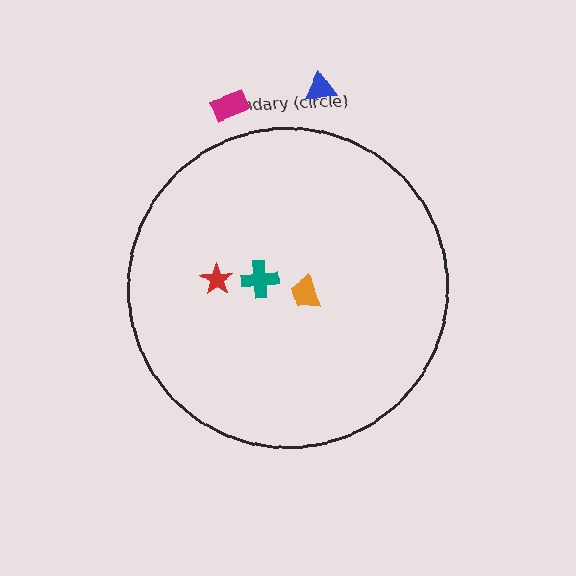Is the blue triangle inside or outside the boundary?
Outside.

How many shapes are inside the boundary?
3 inside, 2 outside.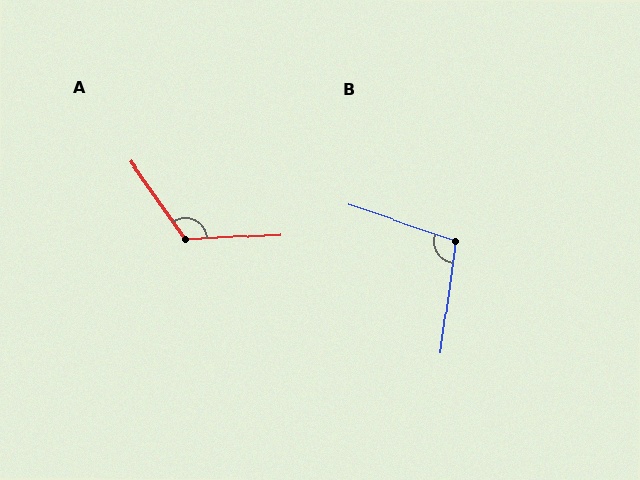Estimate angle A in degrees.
Approximately 122 degrees.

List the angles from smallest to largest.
B (101°), A (122°).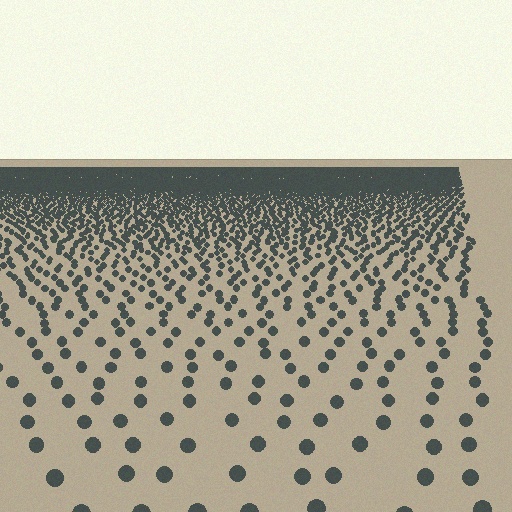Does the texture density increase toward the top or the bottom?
Density increases toward the top.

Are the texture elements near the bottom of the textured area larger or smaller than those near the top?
Larger. Near the bottom, elements are closer to the viewer and appear at a bigger on-screen size.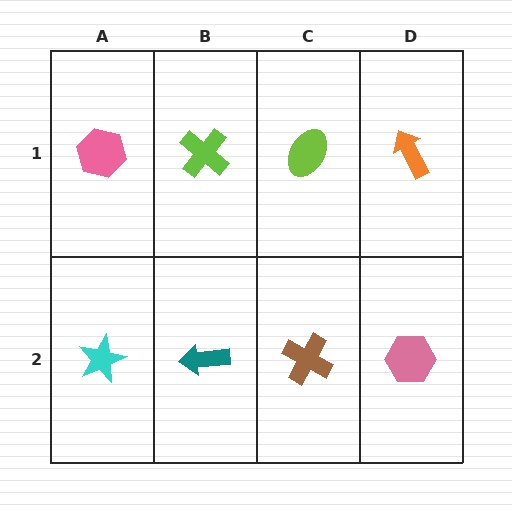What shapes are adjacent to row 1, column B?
A teal arrow (row 2, column B), a pink hexagon (row 1, column A), a lime ellipse (row 1, column C).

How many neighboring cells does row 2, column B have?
3.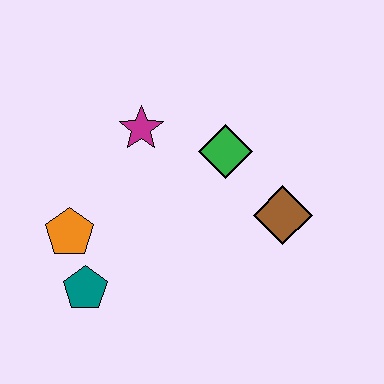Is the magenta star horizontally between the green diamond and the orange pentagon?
Yes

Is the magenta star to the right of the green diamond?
No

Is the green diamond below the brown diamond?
No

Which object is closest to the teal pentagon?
The orange pentagon is closest to the teal pentagon.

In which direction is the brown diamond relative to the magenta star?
The brown diamond is to the right of the magenta star.